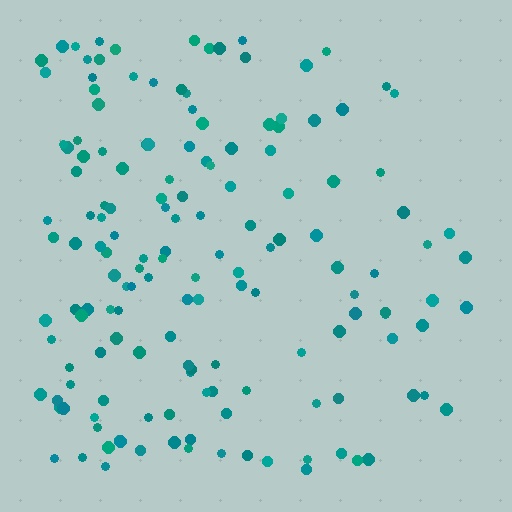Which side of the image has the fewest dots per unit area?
The right.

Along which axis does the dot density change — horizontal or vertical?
Horizontal.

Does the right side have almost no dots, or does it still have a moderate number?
Still a moderate number, just noticeably fewer than the left.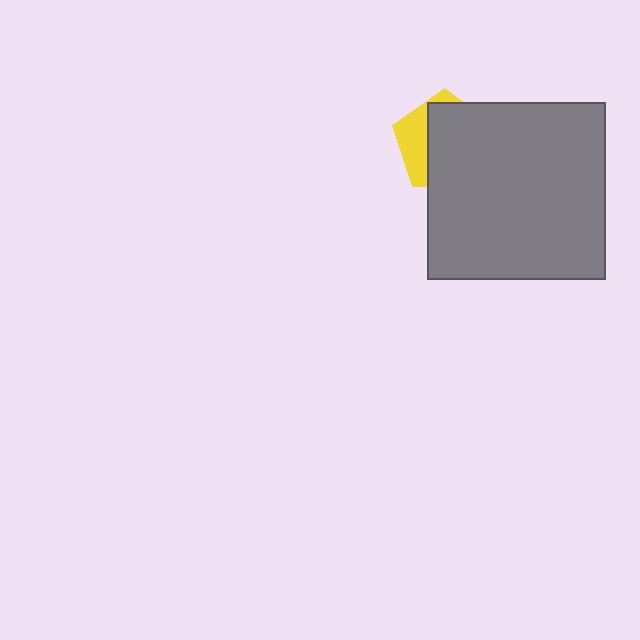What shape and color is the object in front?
The object in front is a gray square.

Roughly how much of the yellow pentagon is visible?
A small part of it is visible (roughly 32%).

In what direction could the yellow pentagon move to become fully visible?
The yellow pentagon could move left. That would shift it out from behind the gray square entirely.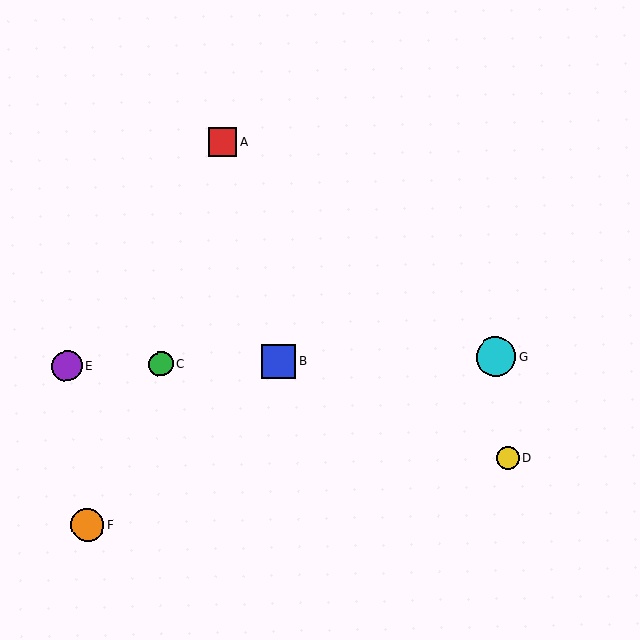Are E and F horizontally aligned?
No, E is at y≈366 and F is at y≈525.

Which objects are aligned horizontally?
Objects B, C, E, G are aligned horizontally.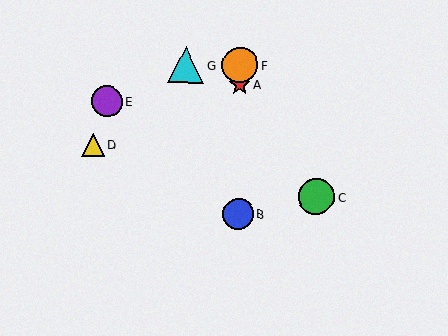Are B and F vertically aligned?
Yes, both are at x≈238.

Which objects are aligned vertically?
Objects A, B, F are aligned vertically.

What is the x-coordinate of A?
Object A is at x≈240.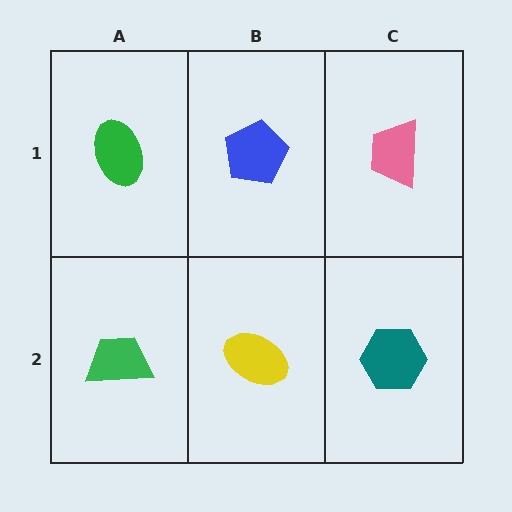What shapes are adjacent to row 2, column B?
A blue pentagon (row 1, column B), a green trapezoid (row 2, column A), a teal hexagon (row 2, column C).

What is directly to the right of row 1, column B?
A pink trapezoid.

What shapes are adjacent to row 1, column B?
A yellow ellipse (row 2, column B), a green ellipse (row 1, column A), a pink trapezoid (row 1, column C).